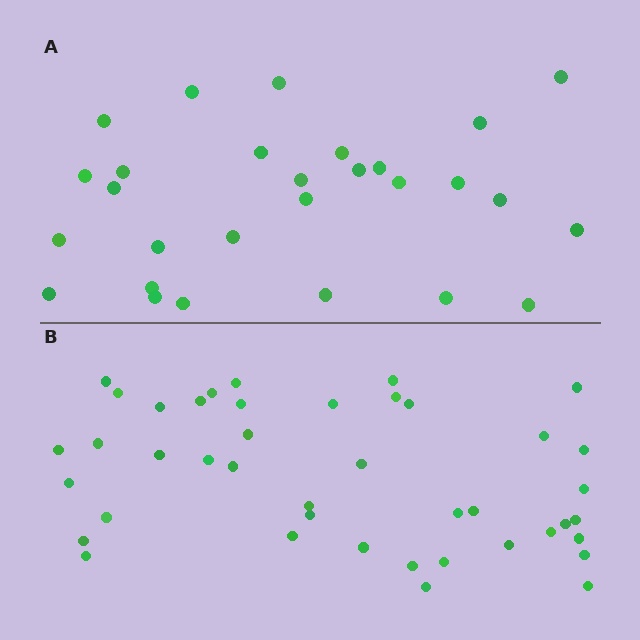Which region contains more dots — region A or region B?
Region B (the bottom region) has more dots.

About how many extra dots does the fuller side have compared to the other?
Region B has approximately 15 more dots than region A.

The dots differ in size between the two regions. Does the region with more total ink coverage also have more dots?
No. Region A has more total ink coverage because its dots are larger, but region B actually contains more individual dots. Total area can be misleading — the number of items is what matters here.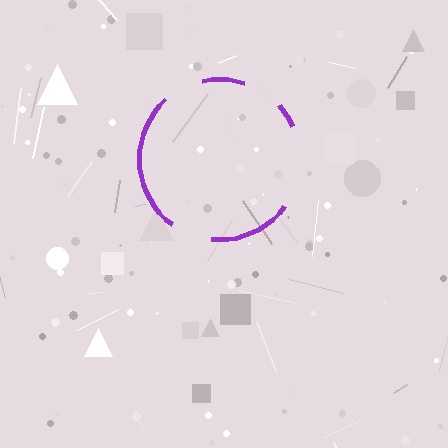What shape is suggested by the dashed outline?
The dashed outline suggests a circle.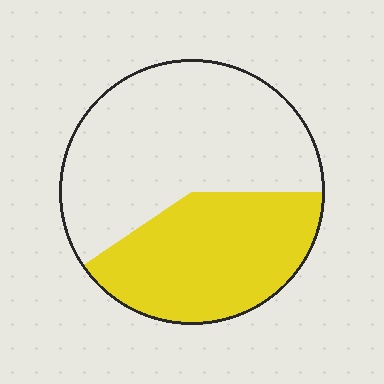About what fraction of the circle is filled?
About two fifths (2/5).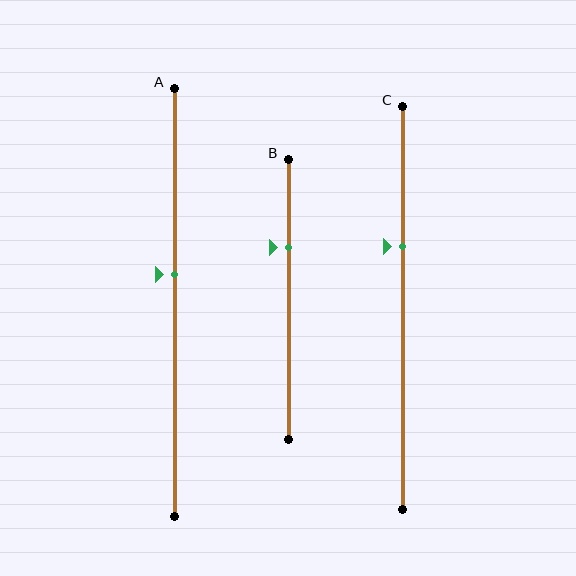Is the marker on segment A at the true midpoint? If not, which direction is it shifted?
No, the marker on segment A is shifted upward by about 6% of the segment length.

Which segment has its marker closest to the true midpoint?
Segment A has its marker closest to the true midpoint.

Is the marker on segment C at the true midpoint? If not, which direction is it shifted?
No, the marker on segment C is shifted upward by about 15% of the segment length.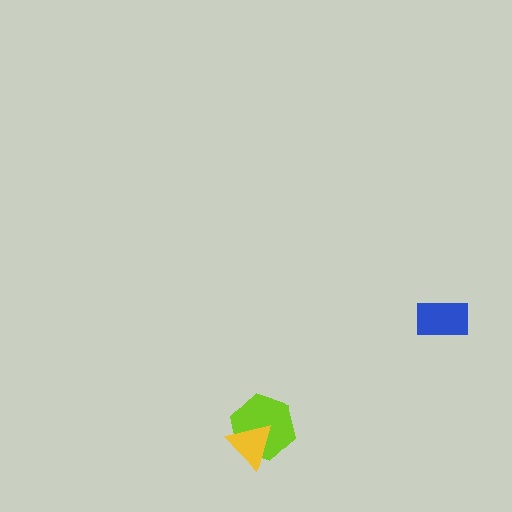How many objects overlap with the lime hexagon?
1 object overlaps with the lime hexagon.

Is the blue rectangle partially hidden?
No, no other shape covers it.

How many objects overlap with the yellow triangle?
1 object overlaps with the yellow triangle.